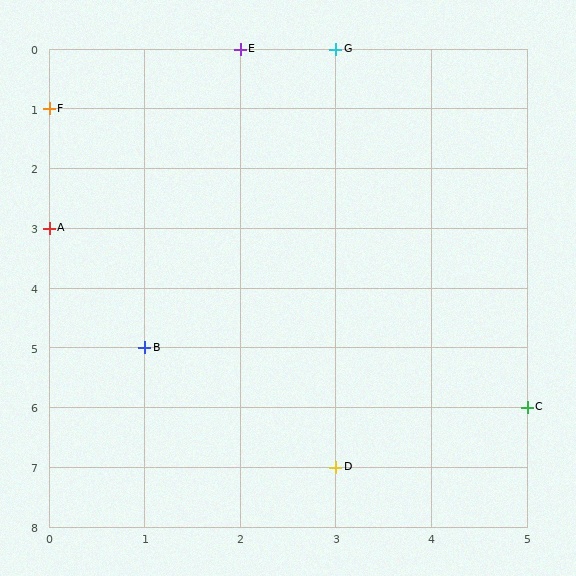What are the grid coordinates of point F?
Point F is at grid coordinates (0, 1).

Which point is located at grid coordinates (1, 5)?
Point B is at (1, 5).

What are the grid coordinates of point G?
Point G is at grid coordinates (3, 0).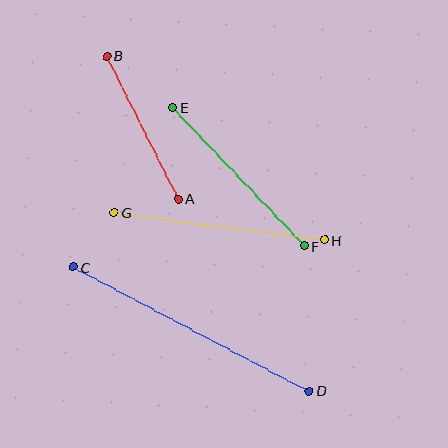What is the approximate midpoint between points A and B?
The midpoint is at approximately (143, 127) pixels.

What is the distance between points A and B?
The distance is approximately 160 pixels.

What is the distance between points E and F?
The distance is approximately 191 pixels.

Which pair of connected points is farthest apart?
Points C and D are farthest apart.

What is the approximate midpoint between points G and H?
The midpoint is at approximately (219, 227) pixels.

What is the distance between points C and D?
The distance is approximately 267 pixels.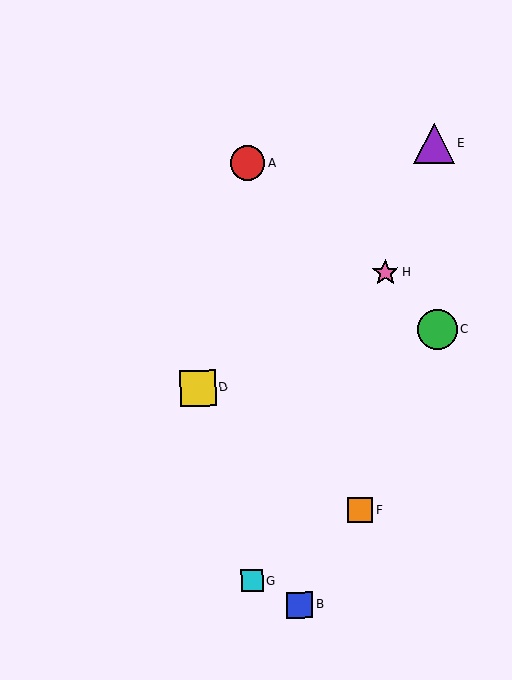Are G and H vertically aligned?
No, G is at x≈252 and H is at x≈386.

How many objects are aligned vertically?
2 objects (A, G) are aligned vertically.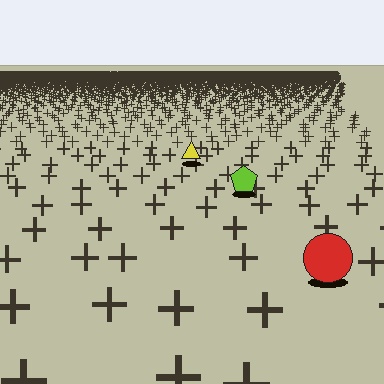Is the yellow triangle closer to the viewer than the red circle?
No. The red circle is closer — you can tell from the texture gradient: the ground texture is coarser near it.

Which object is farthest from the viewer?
The yellow triangle is farthest from the viewer. It appears smaller and the ground texture around it is denser.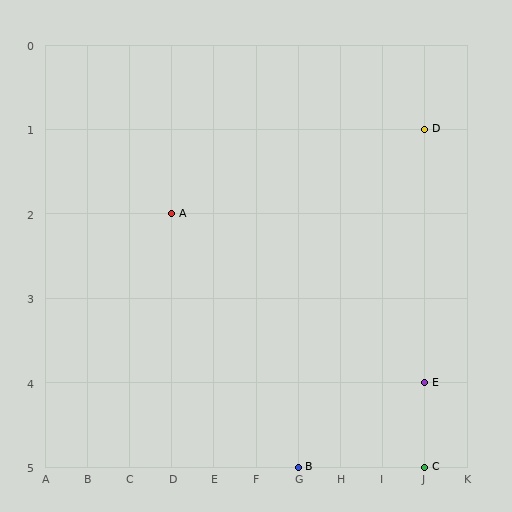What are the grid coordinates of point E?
Point E is at grid coordinates (J, 4).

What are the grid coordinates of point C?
Point C is at grid coordinates (J, 5).